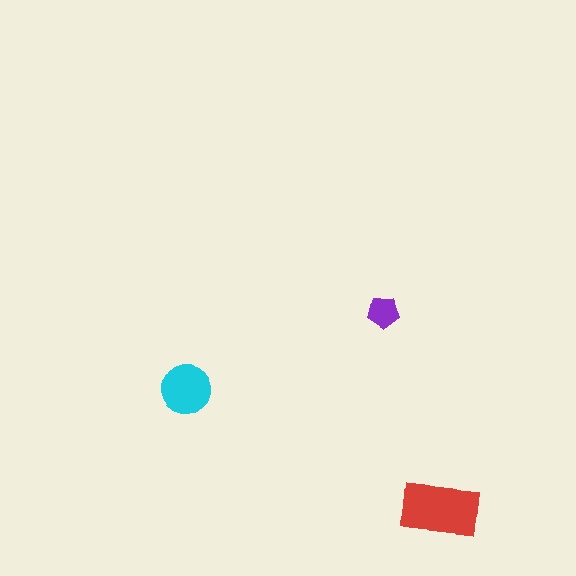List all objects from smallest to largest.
The purple pentagon, the cyan circle, the red rectangle.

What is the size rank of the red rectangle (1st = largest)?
1st.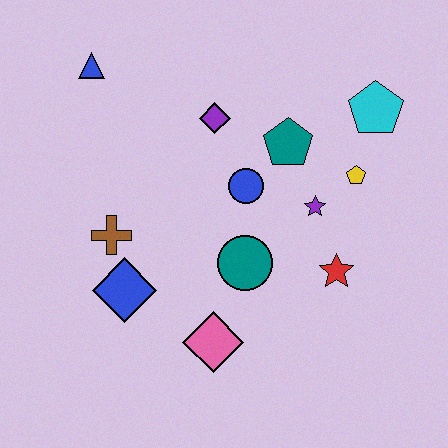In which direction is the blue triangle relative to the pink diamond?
The blue triangle is above the pink diamond.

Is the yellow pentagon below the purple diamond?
Yes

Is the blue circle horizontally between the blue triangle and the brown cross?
No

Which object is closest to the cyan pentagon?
The yellow pentagon is closest to the cyan pentagon.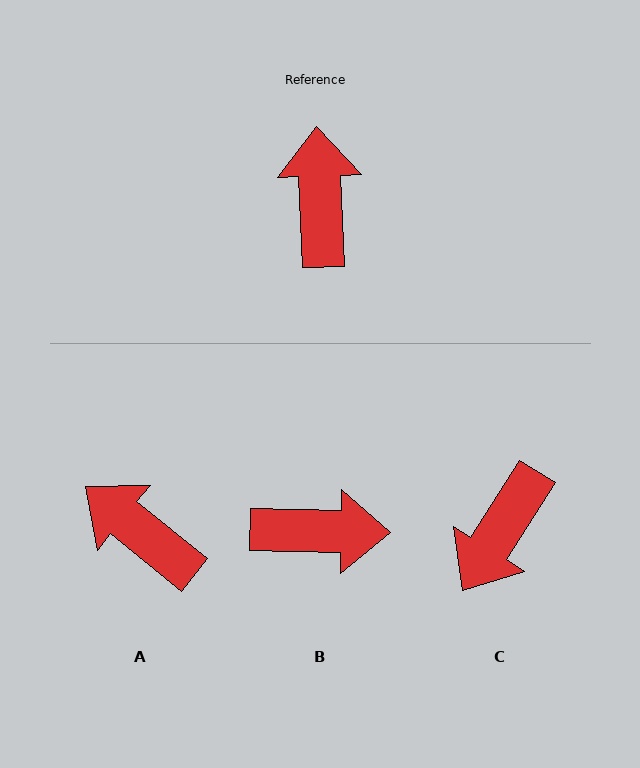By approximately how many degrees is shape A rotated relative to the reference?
Approximately 48 degrees counter-clockwise.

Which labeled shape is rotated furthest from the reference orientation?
C, about 145 degrees away.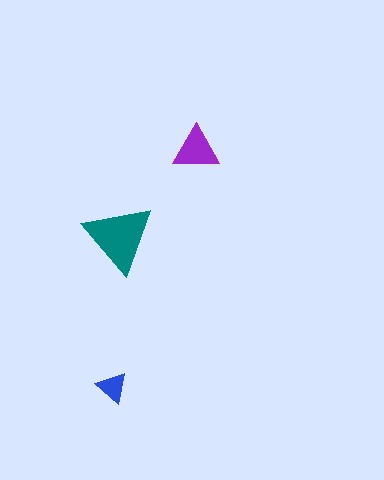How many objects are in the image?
There are 3 objects in the image.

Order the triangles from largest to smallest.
the teal one, the purple one, the blue one.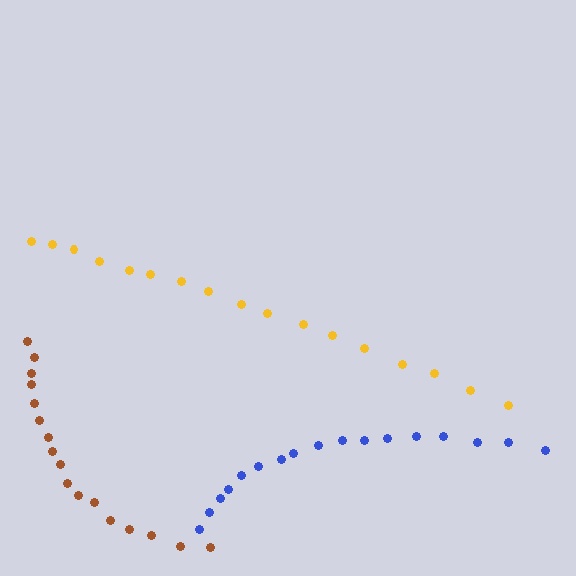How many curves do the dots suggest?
There are 3 distinct paths.